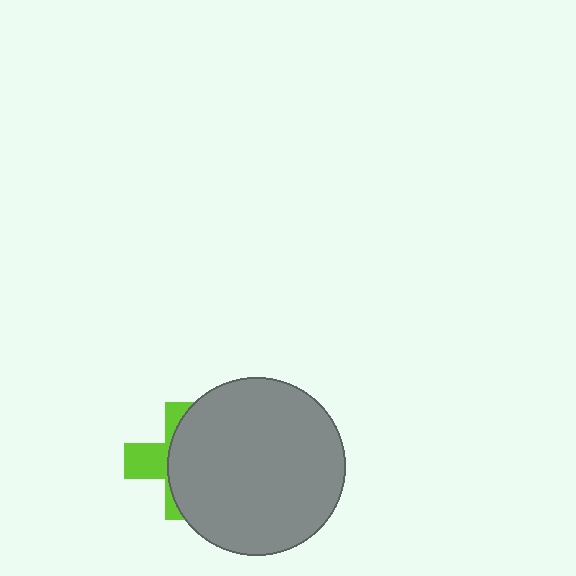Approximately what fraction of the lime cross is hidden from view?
Roughly 65% of the lime cross is hidden behind the gray circle.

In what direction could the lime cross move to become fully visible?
The lime cross could move left. That would shift it out from behind the gray circle entirely.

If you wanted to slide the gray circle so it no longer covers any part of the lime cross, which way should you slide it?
Slide it right — that is the most direct way to separate the two shapes.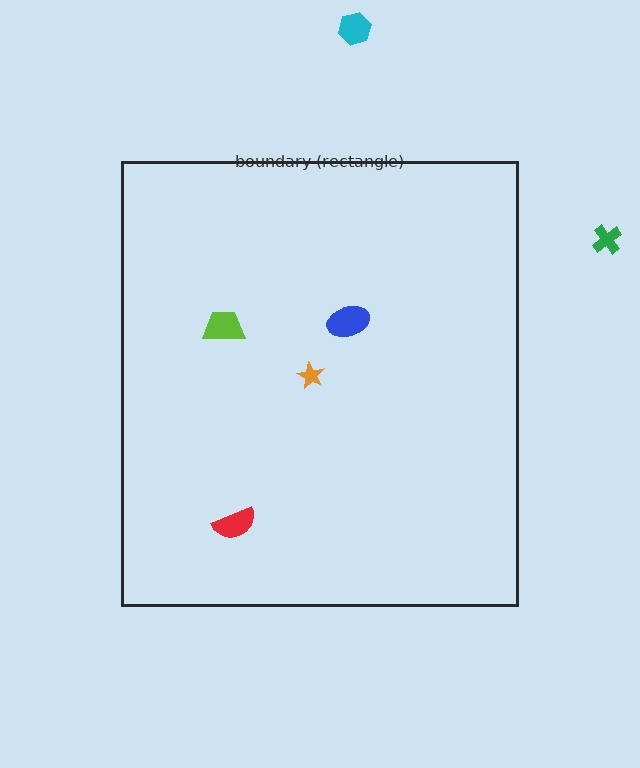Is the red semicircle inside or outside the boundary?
Inside.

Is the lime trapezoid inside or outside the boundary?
Inside.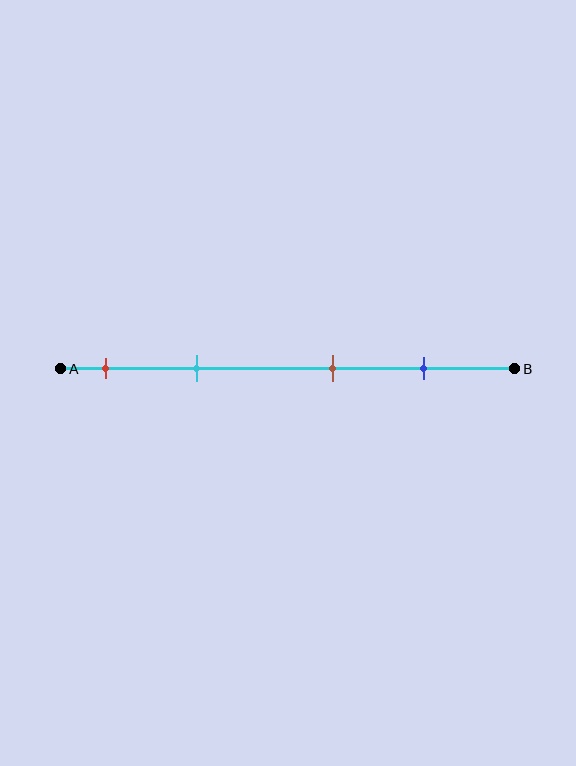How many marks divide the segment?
There are 4 marks dividing the segment.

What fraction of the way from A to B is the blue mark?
The blue mark is approximately 80% (0.8) of the way from A to B.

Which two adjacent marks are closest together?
The red and cyan marks are the closest adjacent pair.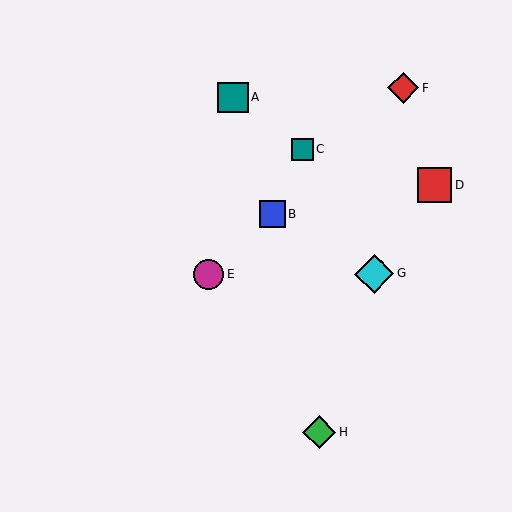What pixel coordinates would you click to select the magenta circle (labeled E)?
Click at (209, 275) to select the magenta circle E.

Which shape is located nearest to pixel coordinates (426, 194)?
The red square (labeled D) at (434, 185) is nearest to that location.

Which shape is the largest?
The cyan diamond (labeled G) is the largest.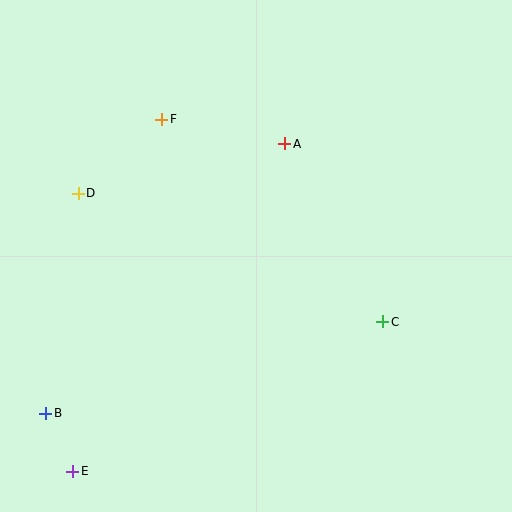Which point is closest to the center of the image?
Point A at (285, 144) is closest to the center.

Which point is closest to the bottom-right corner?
Point C is closest to the bottom-right corner.